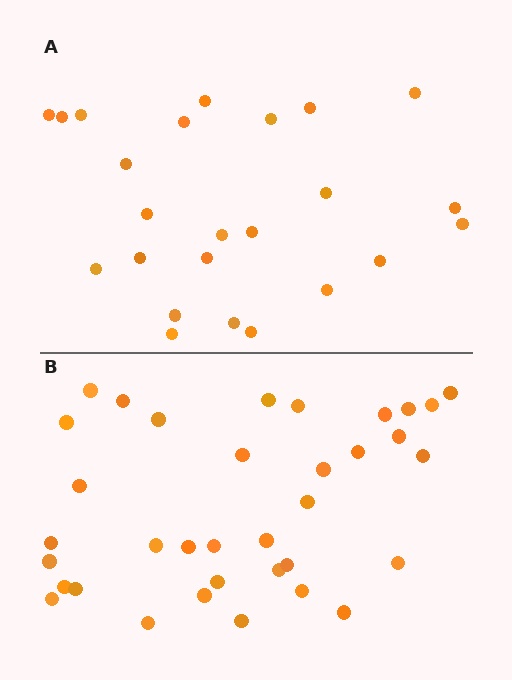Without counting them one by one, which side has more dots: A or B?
Region B (the bottom region) has more dots.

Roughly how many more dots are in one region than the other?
Region B has roughly 12 or so more dots than region A.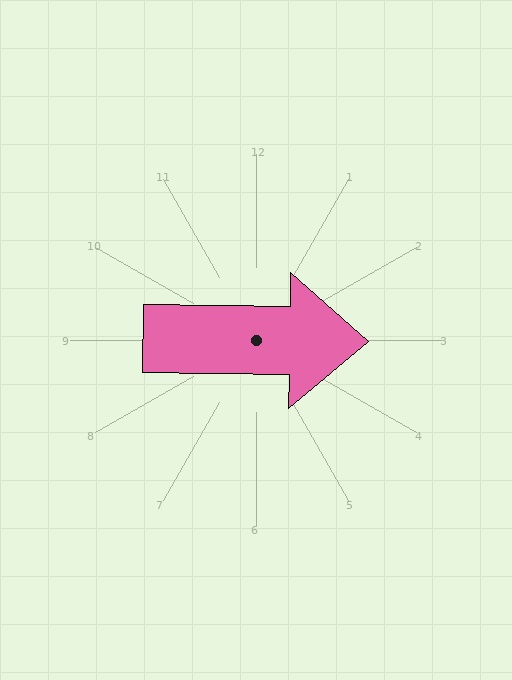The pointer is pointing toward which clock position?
Roughly 3 o'clock.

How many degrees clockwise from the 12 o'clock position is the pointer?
Approximately 91 degrees.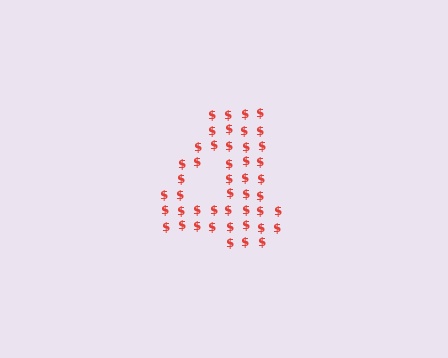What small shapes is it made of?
It is made of small dollar signs.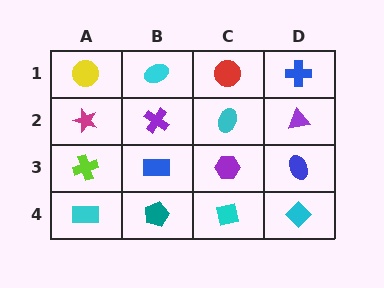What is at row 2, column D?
A purple triangle.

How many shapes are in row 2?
4 shapes.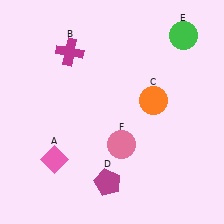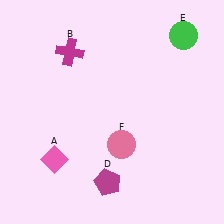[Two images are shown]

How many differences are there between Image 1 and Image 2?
There is 1 difference between the two images.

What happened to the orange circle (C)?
The orange circle (C) was removed in Image 2. It was in the top-right area of Image 1.